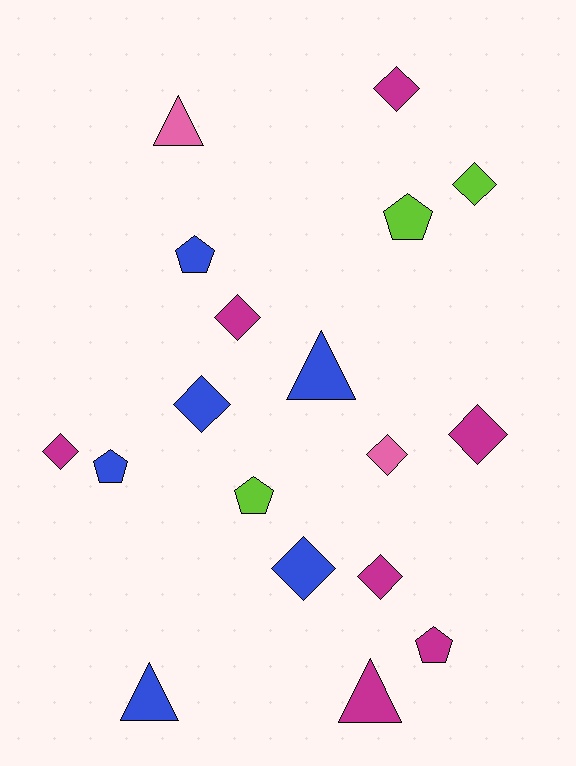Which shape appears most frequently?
Diamond, with 9 objects.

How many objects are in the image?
There are 18 objects.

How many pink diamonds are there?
There is 1 pink diamond.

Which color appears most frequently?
Magenta, with 7 objects.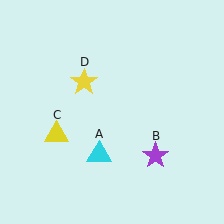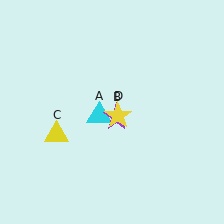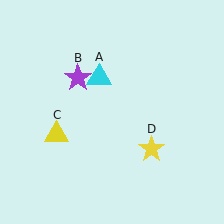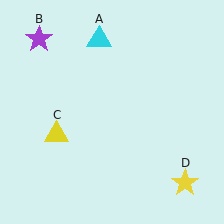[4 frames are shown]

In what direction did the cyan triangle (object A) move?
The cyan triangle (object A) moved up.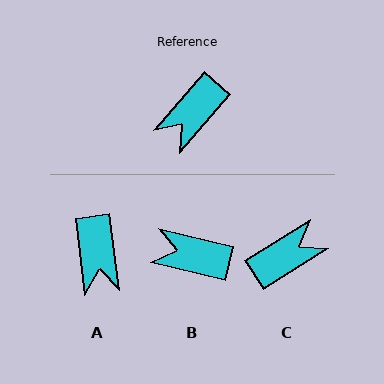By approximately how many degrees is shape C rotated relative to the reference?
Approximately 163 degrees counter-clockwise.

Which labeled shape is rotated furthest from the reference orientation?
C, about 163 degrees away.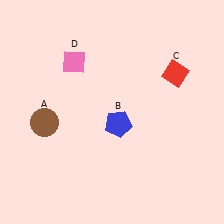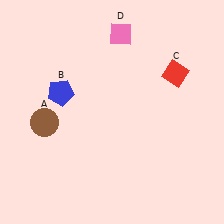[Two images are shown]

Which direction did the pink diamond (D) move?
The pink diamond (D) moved right.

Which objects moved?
The objects that moved are: the blue pentagon (B), the pink diamond (D).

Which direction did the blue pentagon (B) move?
The blue pentagon (B) moved left.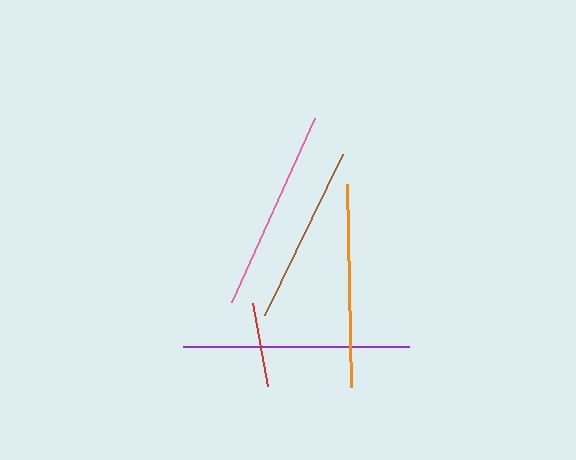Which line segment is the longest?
The purple line is the longest at approximately 225 pixels.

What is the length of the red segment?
The red segment is approximately 84 pixels long.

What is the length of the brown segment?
The brown segment is approximately 180 pixels long.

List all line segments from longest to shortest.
From longest to shortest: purple, orange, pink, brown, red.